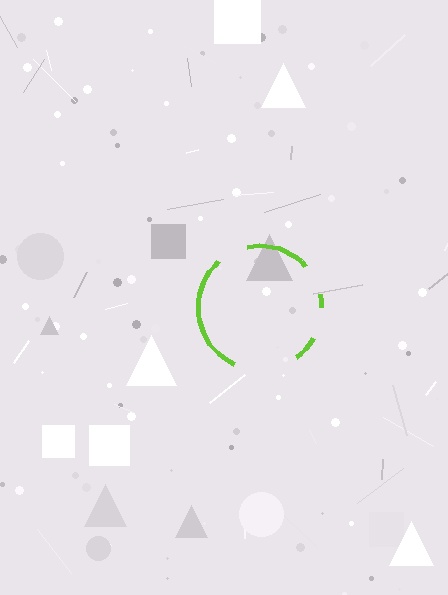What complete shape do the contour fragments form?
The contour fragments form a circle.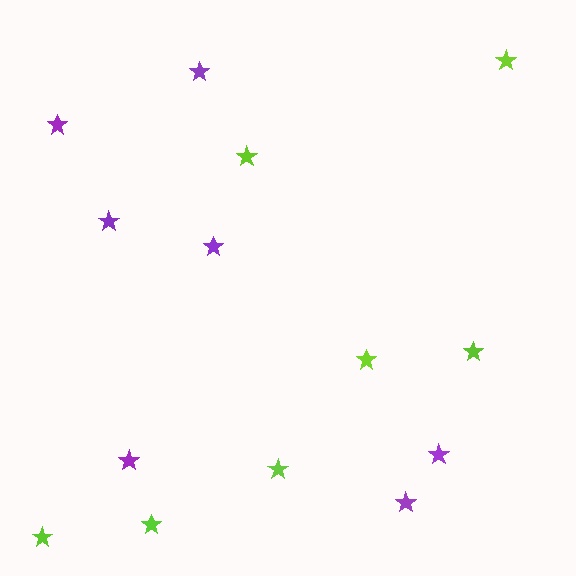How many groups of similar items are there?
There are 2 groups: one group of purple stars (7) and one group of lime stars (7).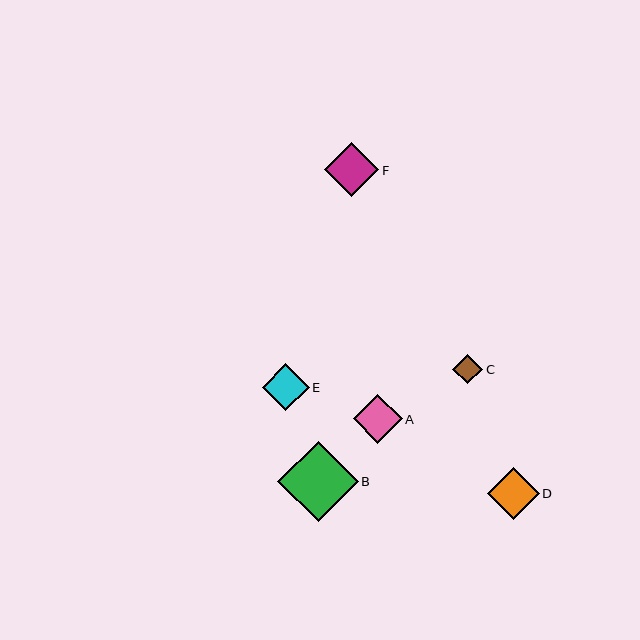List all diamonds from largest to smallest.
From largest to smallest: B, F, D, A, E, C.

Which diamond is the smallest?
Diamond C is the smallest with a size of approximately 30 pixels.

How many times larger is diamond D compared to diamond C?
Diamond D is approximately 1.7 times the size of diamond C.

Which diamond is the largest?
Diamond B is the largest with a size of approximately 81 pixels.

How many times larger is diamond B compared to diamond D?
Diamond B is approximately 1.6 times the size of diamond D.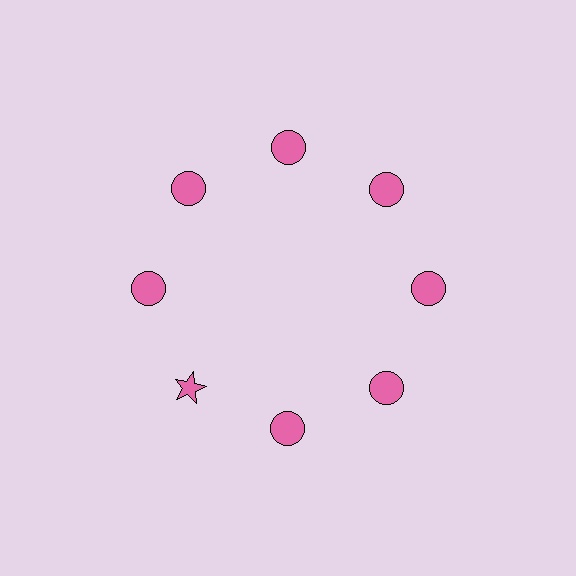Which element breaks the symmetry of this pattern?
The pink star at roughly the 8 o'clock position breaks the symmetry. All other shapes are pink circles.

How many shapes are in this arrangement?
There are 8 shapes arranged in a ring pattern.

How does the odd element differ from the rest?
It has a different shape: star instead of circle.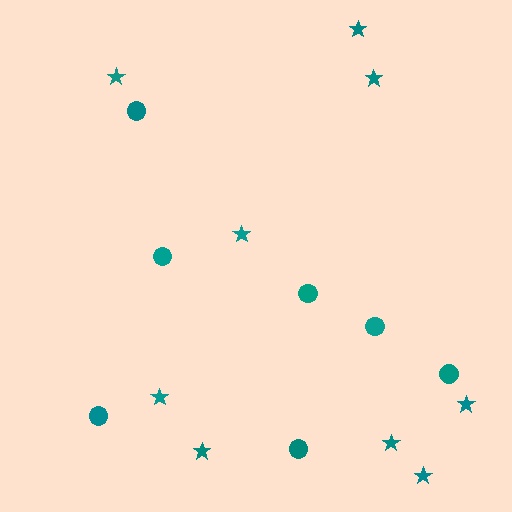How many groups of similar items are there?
There are 2 groups: one group of stars (9) and one group of circles (7).